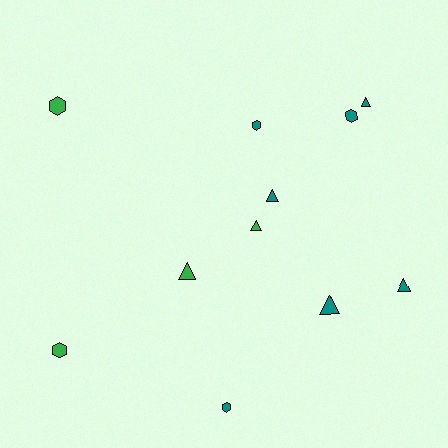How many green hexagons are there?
There are 2 green hexagons.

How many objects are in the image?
There are 11 objects.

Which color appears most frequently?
Teal, with 7 objects.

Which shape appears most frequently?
Triangle, with 6 objects.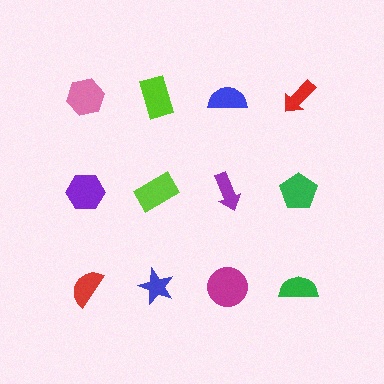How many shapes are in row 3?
4 shapes.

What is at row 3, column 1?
A red semicircle.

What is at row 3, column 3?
A magenta circle.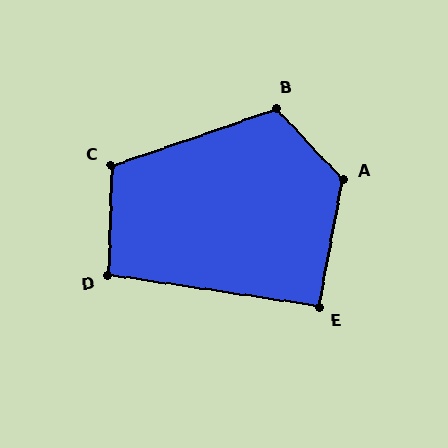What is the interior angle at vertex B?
Approximately 114 degrees (obtuse).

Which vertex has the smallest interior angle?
E, at approximately 92 degrees.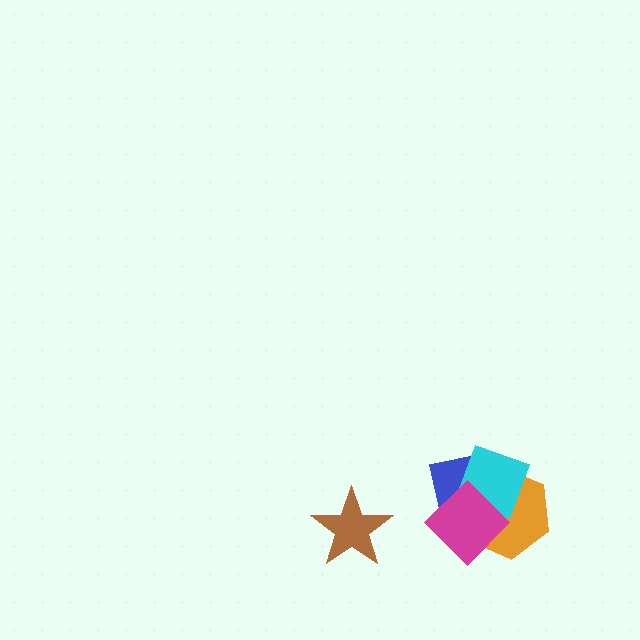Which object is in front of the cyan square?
The magenta diamond is in front of the cyan square.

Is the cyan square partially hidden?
Yes, it is partially covered by another shape.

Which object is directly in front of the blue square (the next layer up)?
The orange hexagon is directly in front of the blue square.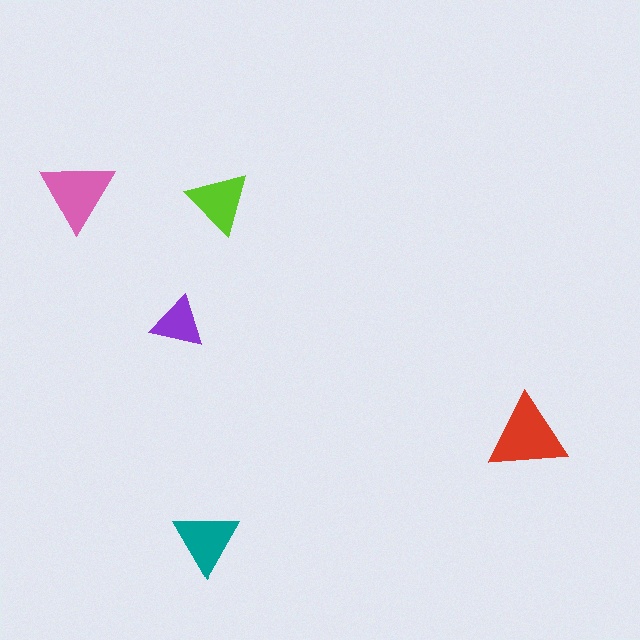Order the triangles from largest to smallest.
the red one, the pink one, the teal one, the lime one, the purple one.